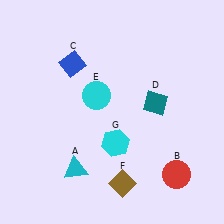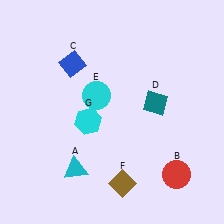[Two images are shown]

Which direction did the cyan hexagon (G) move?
The cyan hexagon (G) moved left.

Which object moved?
The cyan hexagon (G) moved left.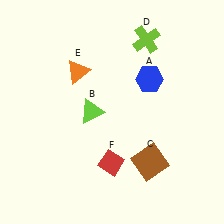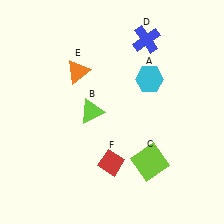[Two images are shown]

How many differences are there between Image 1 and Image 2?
There are 3 differences between the two images.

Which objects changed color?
A changed from blue to cyan. C changed from brown to lime. D changed from lime to blue.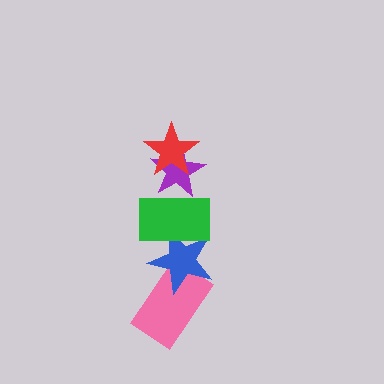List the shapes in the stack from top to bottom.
From top to bottom: the red star, the purple star, the green rectangle, the blue star, the pink rectangle.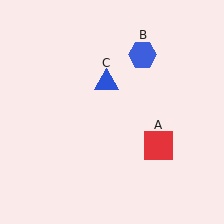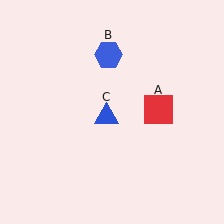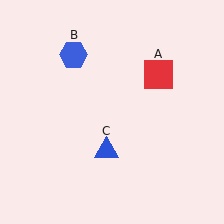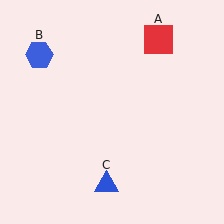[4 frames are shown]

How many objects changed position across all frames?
3 objects changed position: red square (object A), blue hexagon (object B), blue triangle (object C).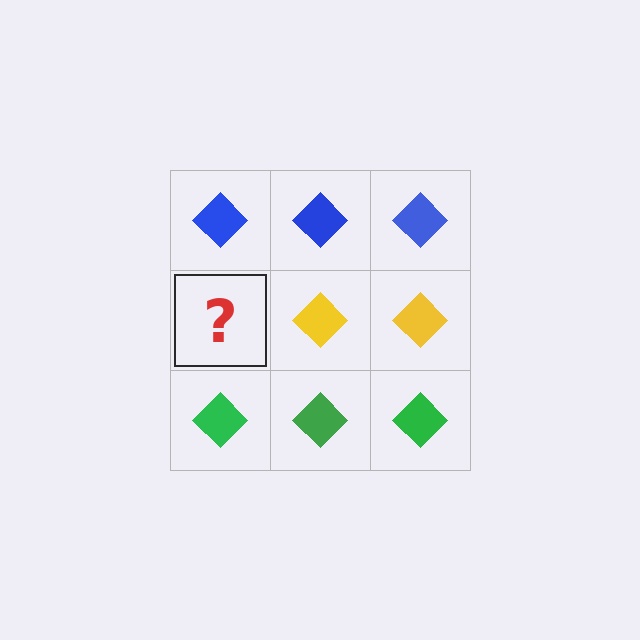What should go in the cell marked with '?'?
The missing cell should contain a yellow diamond.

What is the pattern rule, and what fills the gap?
The rule is that each row has a consistent color. The gap should be filled with a yellow diamond.